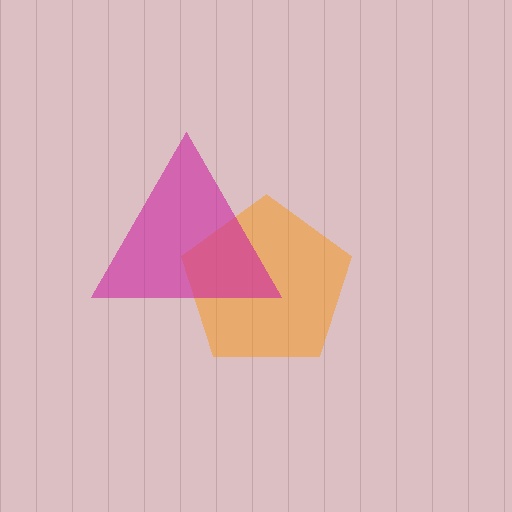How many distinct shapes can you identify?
There are 2 distinct shapes: an orange pentagon, a magenta triangle.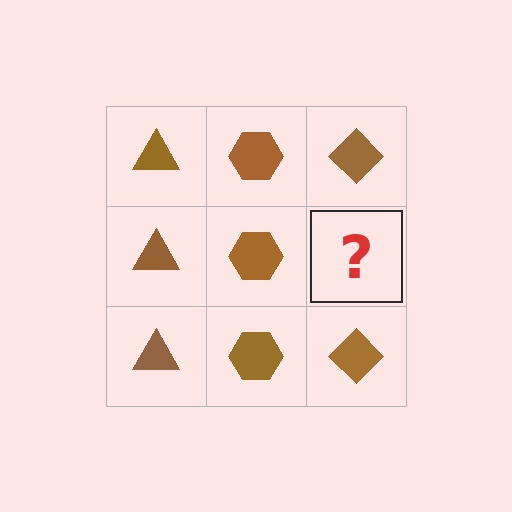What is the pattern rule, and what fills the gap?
The rule is that each column has a consistent shape. The gap should be filled with a brown diamond.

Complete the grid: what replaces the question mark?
The question mark should be replaced with a brown diamond.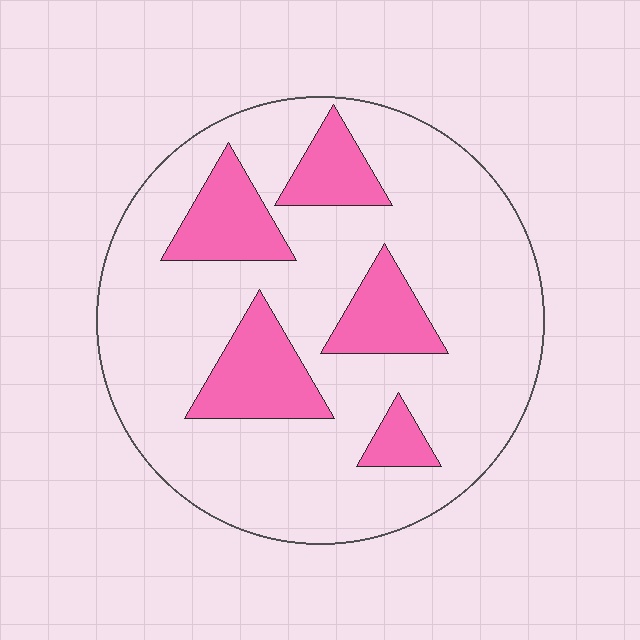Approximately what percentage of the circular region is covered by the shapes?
Approximately 20%.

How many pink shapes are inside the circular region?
5.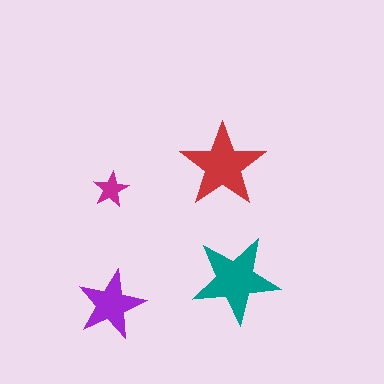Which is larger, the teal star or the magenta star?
The teal one.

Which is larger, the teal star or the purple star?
The teal one.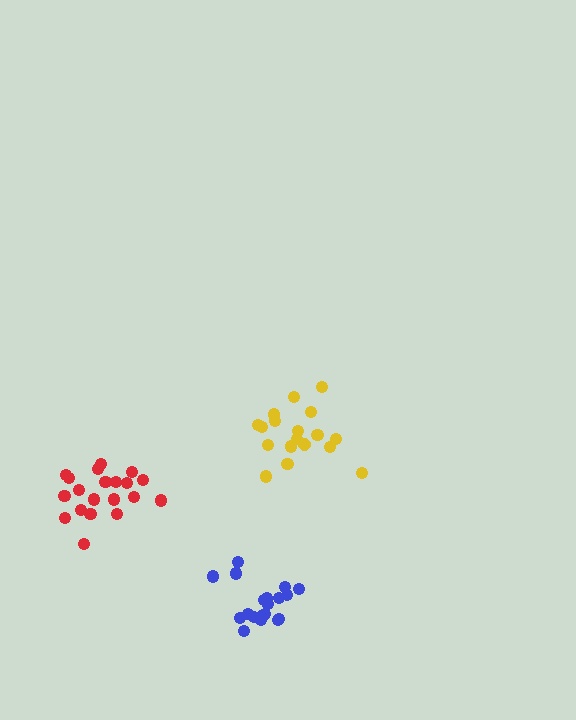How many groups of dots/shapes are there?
There are 3 groups.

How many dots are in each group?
Group 1: 20 dots, Group 2: 18 dots, Group 3: 20 dots (58 total).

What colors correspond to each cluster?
The clusters are colored: blue, yellow, red.